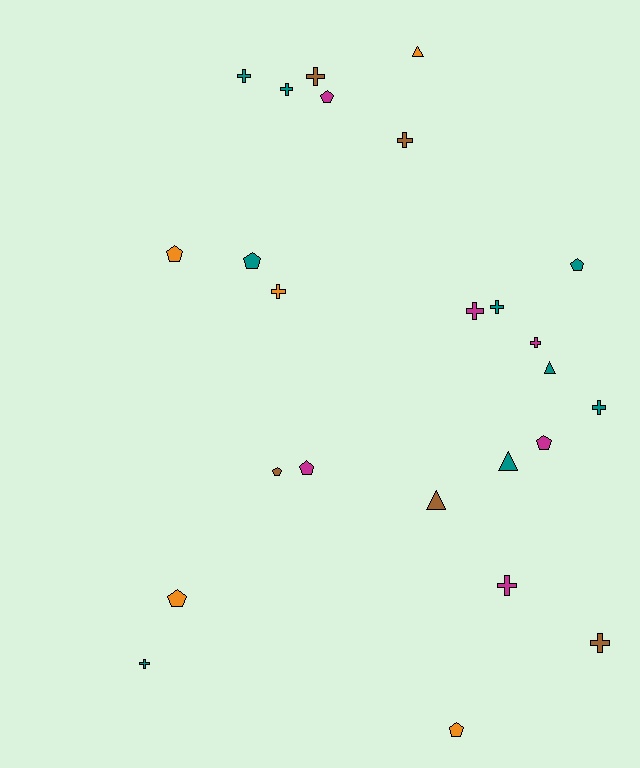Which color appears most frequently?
Teal, with 9 objects.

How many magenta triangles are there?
There are no magenta triangles.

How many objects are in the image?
There are 25 objects.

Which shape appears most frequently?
Cross, with 12 objects.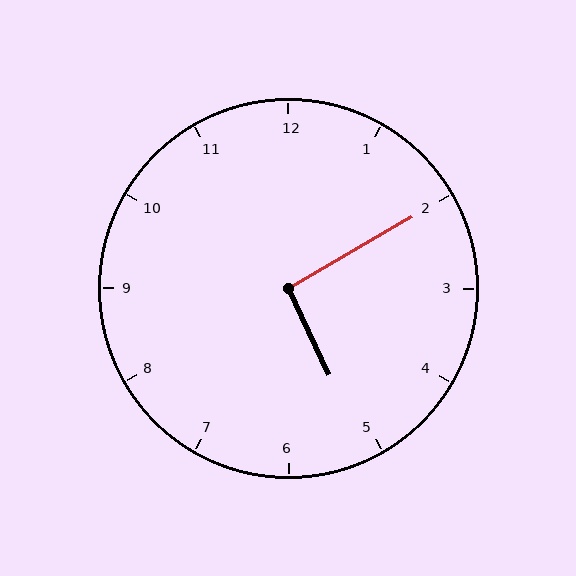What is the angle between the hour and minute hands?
Approximately 95 degrees.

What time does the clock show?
5:10.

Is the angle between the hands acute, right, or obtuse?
It is right.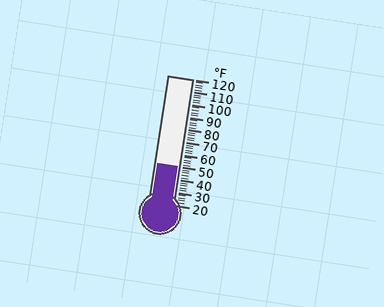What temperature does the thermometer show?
The thermometer shows approximately 50°F.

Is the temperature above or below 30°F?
The temperature is above 30°F.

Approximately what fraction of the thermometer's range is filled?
The thermometer is filled to approximately 30% of its range.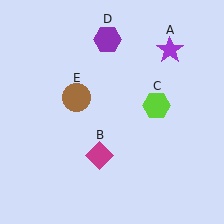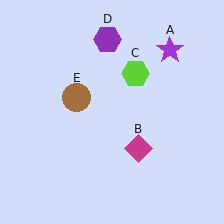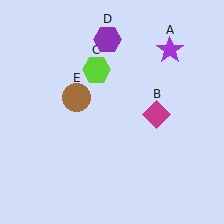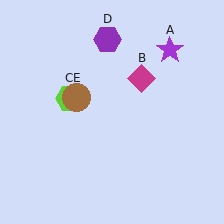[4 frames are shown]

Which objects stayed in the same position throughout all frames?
Purple star (object A) and purple hexagon (object D) and brown circle (object E) remained stationary.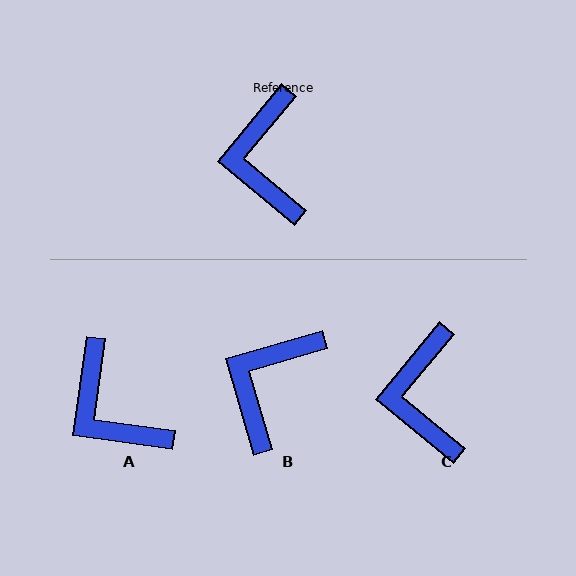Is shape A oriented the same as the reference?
No, it is off by about 32 degrees.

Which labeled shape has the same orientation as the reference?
C.